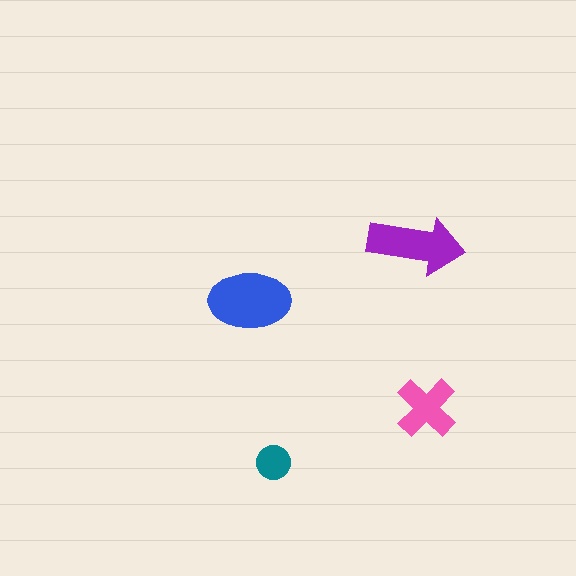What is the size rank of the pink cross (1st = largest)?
3rd.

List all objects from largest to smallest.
The blue ellipse, the purple arrow, the pink cross, the teal circle.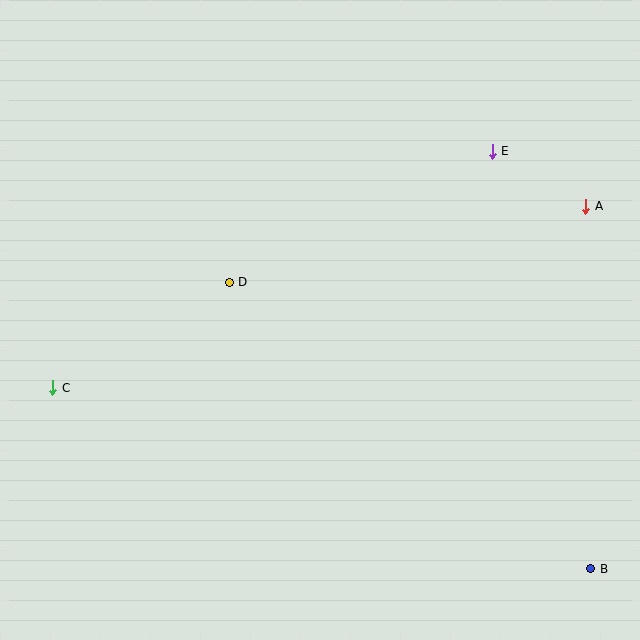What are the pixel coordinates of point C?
Point C is at (53, 388).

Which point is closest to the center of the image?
Point D at (229, 282) is closest to the center.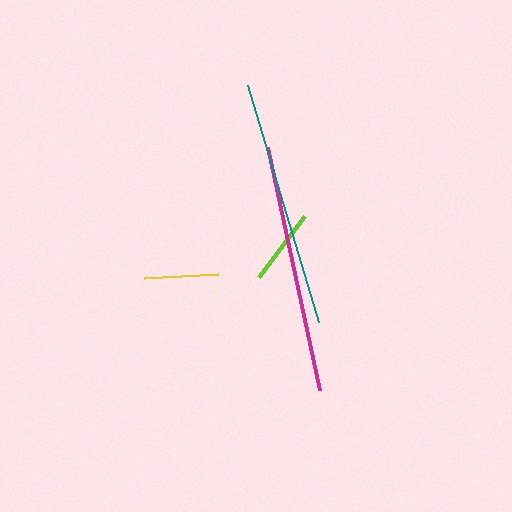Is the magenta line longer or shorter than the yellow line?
The magenta line is longer than the yellow line.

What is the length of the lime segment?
The lime segment is approximately 76 pixels long.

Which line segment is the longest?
The magenta line is the longest at approximately 249 pixels.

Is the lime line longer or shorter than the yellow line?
The lime line is longer than the yellow line.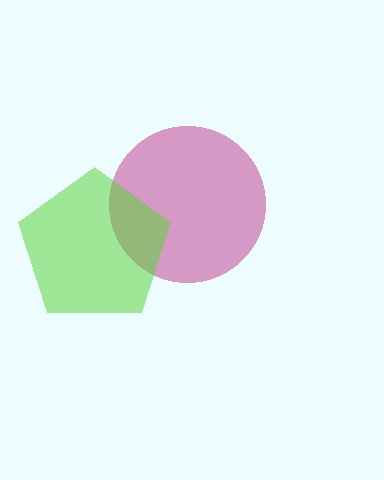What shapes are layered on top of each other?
The layered shapes are: a magenta circle, a lime pentagon.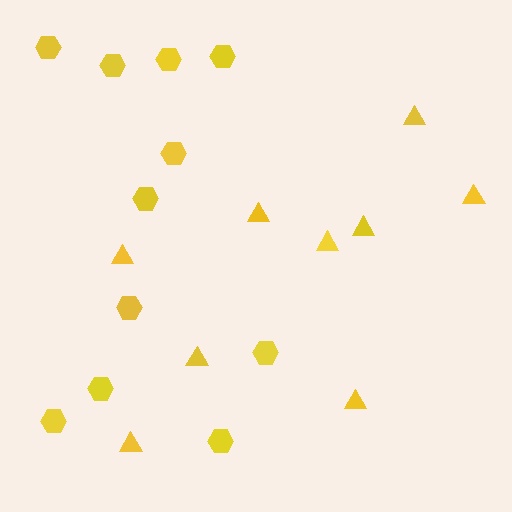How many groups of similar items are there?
There are 2 groups: one group of hexagons (11) and one group of triangles (9).